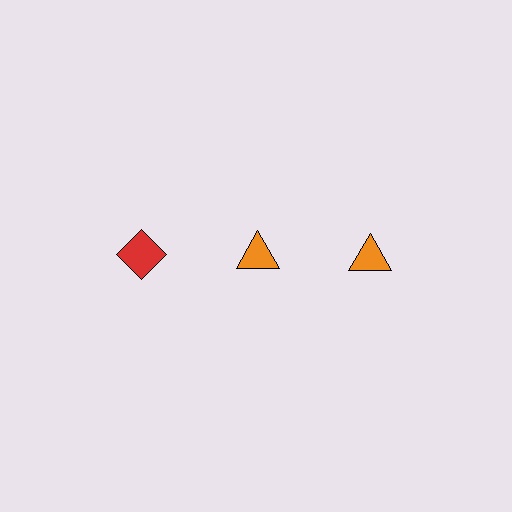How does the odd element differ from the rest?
It differs in both color (red instead of orange) and shape (diamond instead of triangle).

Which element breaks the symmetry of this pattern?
The red diamond in the top row, leftmost column breaks the symmetry. All other shapes are orange triangles.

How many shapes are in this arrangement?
There are 3 shapes arranged in a grid pattern.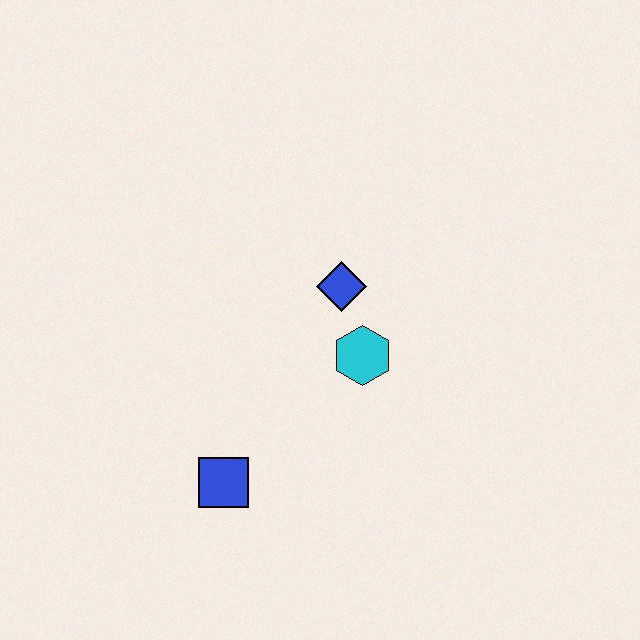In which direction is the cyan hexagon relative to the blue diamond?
The cyan hexagon is below the blue diamond.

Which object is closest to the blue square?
The cyan hexagon is closest to the blue square.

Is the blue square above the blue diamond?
No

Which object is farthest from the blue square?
The blue diamond is farthest from the blue square.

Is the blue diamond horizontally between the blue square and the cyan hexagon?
Yes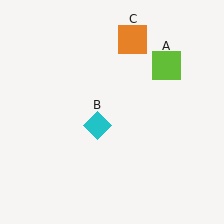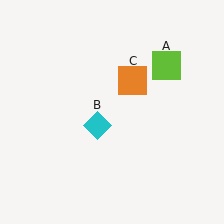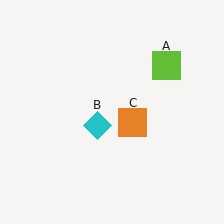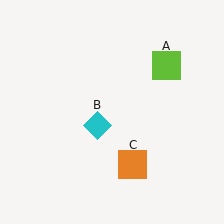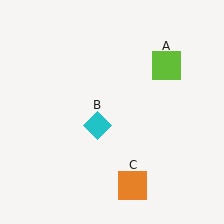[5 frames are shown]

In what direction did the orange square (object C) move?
The orange square (object C) moved down.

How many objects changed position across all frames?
1 object changed position: orange square (object C).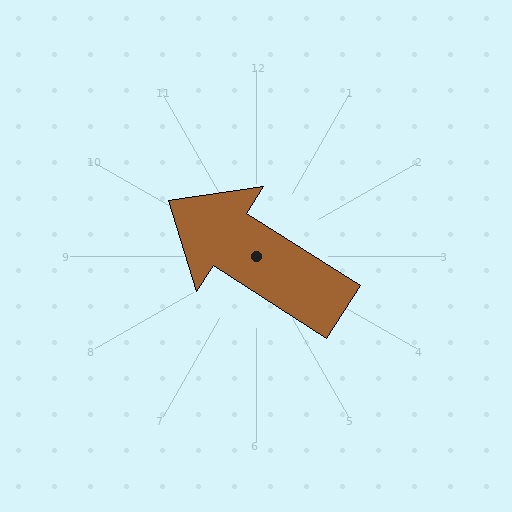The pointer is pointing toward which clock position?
Roughly 10 o'clock.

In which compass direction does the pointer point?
Northwest.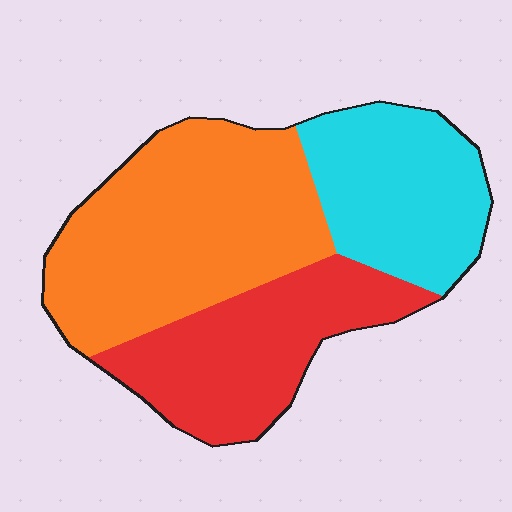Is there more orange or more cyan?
Orange.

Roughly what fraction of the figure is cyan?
Cyan takes up between a sixth and a third of the figure.